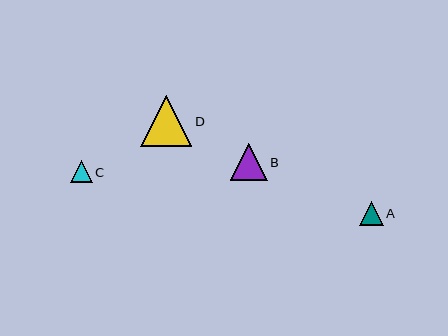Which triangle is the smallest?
Triangle C is the smallest with a size of approximately 22 pixels.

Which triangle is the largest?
Triangle D is the largest with a size of approximately 51 pixels.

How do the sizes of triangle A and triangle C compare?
Triangle A and triangle C are approximately the same size.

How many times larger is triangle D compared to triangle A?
Triangle D is approximately 2.1 times the size of triangle A.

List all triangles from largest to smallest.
From largest to smallest: D, B, A, C.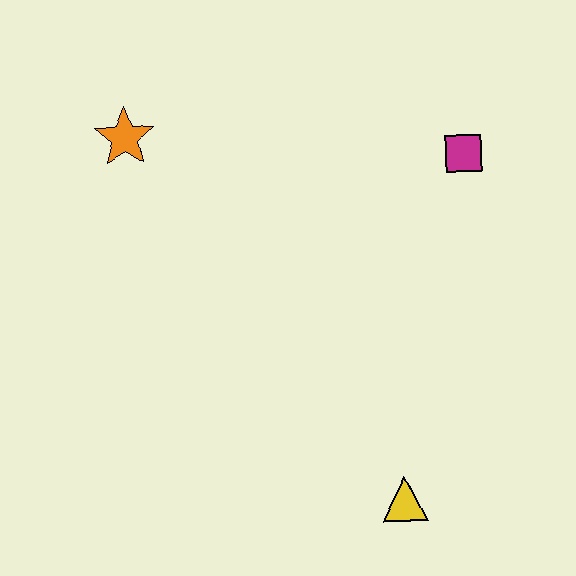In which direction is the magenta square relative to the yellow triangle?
The magenta square is above the yellow triangle.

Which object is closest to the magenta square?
The orange star is closest to the magenta square.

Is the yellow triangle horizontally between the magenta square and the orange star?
Yes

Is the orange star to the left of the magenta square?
Yes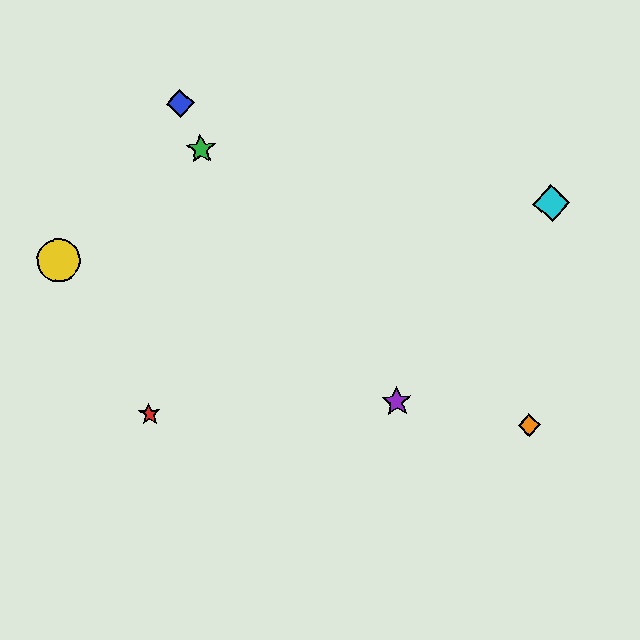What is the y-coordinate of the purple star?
The purple star is at y≈401.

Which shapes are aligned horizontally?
The red star, the purple star are aligned horizontally.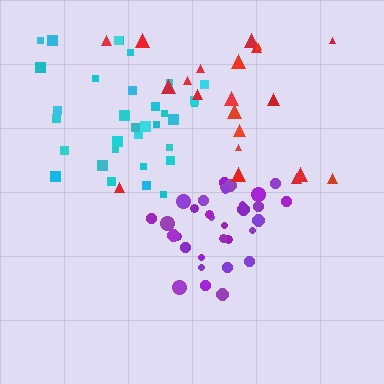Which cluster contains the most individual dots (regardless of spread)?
Purple (33).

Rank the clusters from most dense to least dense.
purple, cyan, red.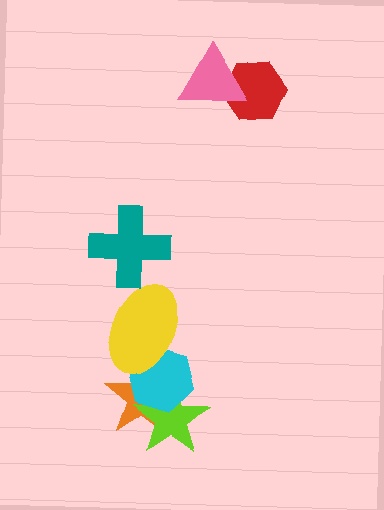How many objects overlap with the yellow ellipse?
2 objects overlap with the yellow ellipse.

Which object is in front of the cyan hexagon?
The yellow ellipse is in front of the cyan hexagon.